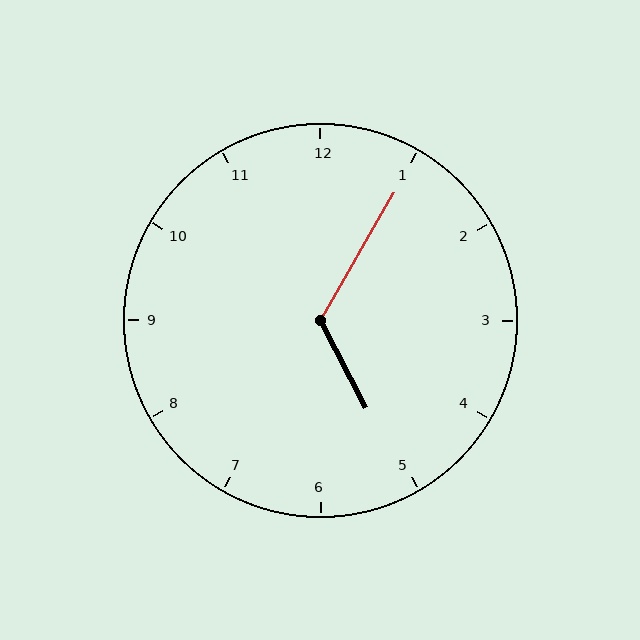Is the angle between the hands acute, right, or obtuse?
It is obtuse.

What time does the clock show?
5:05.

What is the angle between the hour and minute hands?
Approximately 122 degrees.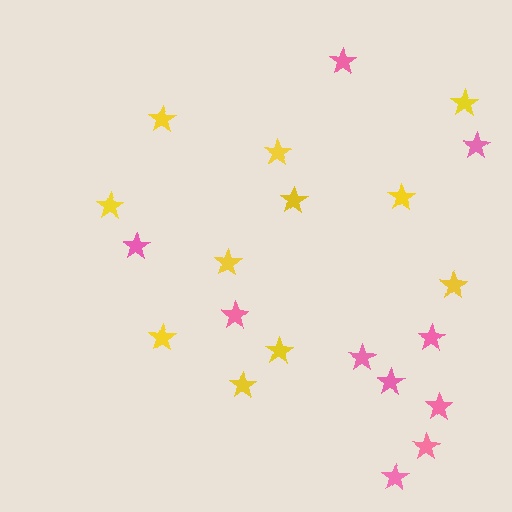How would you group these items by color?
There are 2 groups: one group of pink stars (10) and one group of yellow stars (11).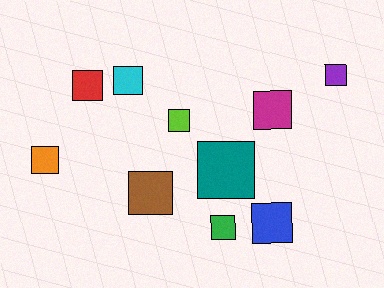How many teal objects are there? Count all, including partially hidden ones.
There is 1 teal object.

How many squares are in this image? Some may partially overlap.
There are 10 squares.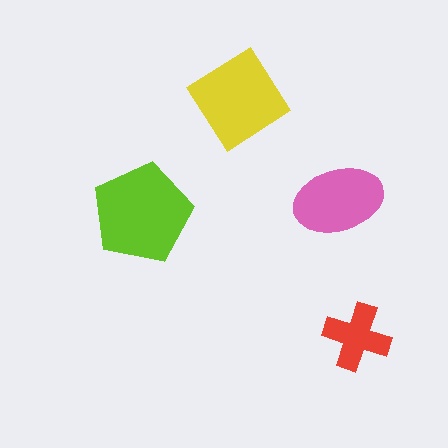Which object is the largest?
The lime pentagon.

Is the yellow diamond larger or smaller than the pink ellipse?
Larger.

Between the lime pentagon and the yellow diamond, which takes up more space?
The lime pentagon.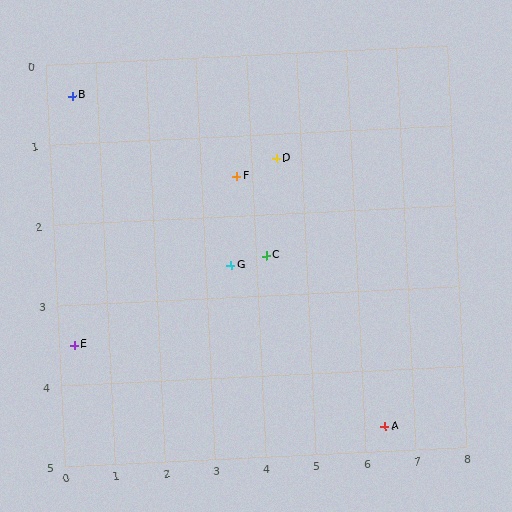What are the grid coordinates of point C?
Point C is at approximately (4.2, 2.5).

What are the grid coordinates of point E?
Point E is at approximately (0.3, 3.5).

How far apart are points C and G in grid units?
Points C and G are about 0.7 grid units apart.